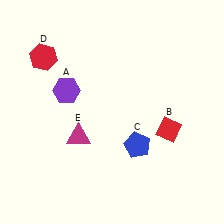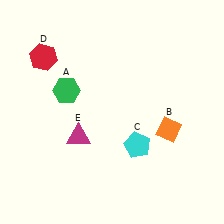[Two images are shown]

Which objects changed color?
A changed from purple to green. B changed from red to orange. C changed from blue to cyan.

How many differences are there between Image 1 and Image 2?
There are 3 differences between the two images.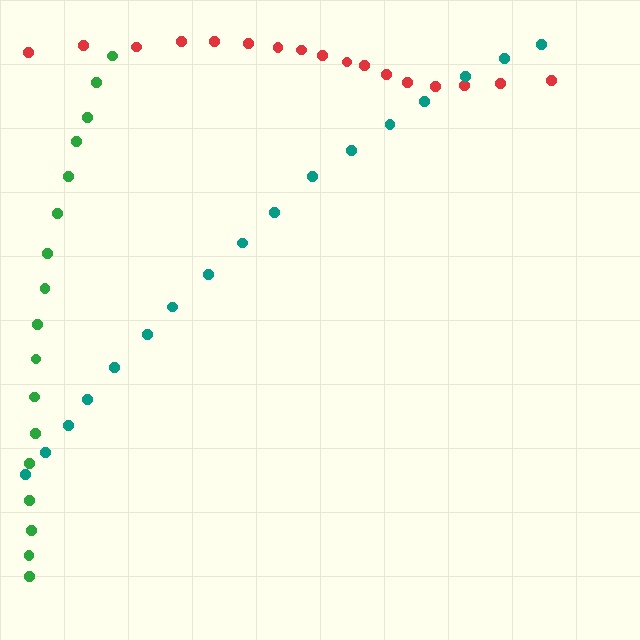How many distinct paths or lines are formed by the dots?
There are 3 distinct paths.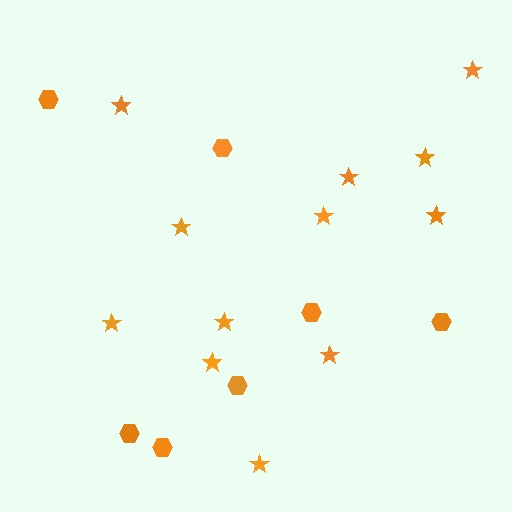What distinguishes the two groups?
There are 2 groups: one group of hexagons (7) and one group of stars (12).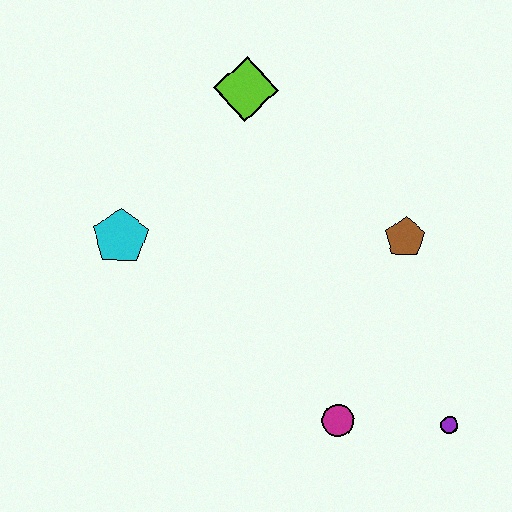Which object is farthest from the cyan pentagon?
The purple circle is farthest from the cyan pentagon.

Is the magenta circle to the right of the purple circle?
No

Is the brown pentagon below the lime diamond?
Yes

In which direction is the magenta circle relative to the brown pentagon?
The magenta circle is below the brown pentagon.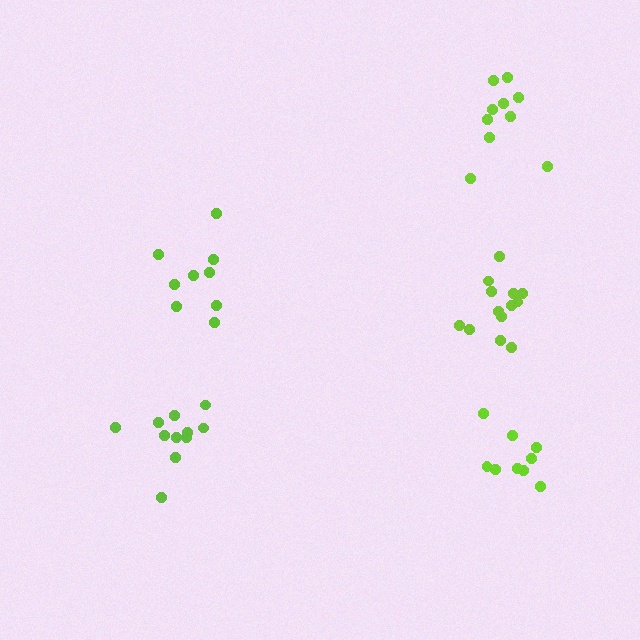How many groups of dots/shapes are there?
There are 5 groups.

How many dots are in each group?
Group 1: 13 dots, Group 2: 11 dots, Group 3: 10 dots, Group 4: 9 dots, Group 5: 9 dots (52 total).